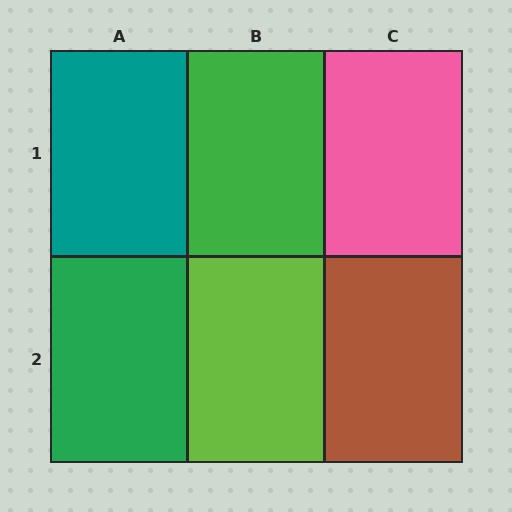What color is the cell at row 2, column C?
Brown.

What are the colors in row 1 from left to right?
Teal, green, pink.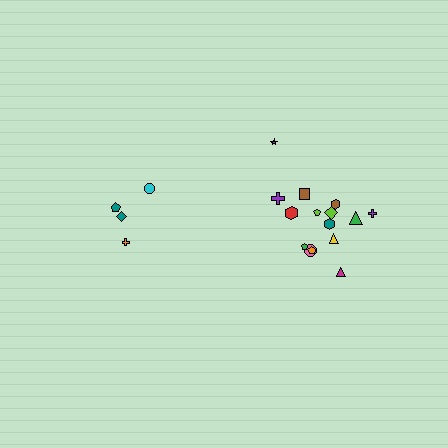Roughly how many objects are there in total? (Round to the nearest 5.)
Roughly 20 objects in total.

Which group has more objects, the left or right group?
The right group.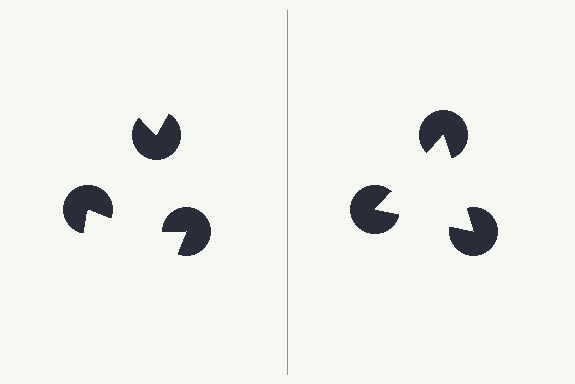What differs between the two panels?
The pac-man discs are positioned identically on both sides; only the wedge orientations differ. On the right they align to a triangle; on the left they are misaligned.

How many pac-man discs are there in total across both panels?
6 — 3 on each side.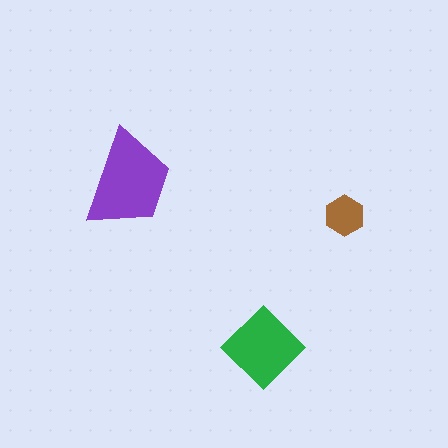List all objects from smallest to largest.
The brown hexagon, the green diamond, the purple trapezoid.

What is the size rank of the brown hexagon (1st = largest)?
3rd.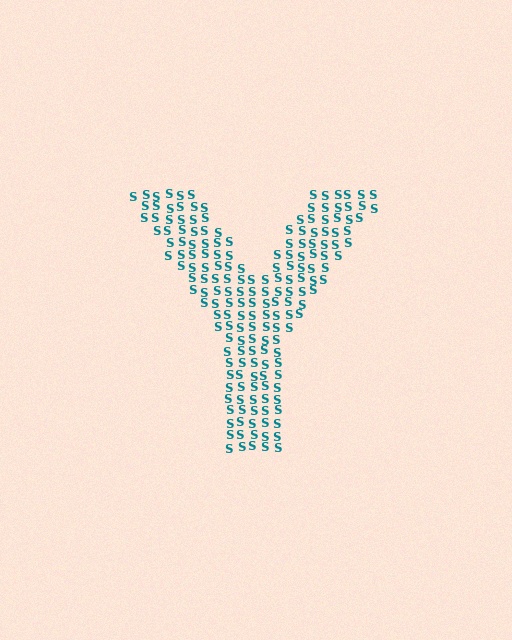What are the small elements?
The small elements are letter S's.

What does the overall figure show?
The overall figure shows the letter Y.